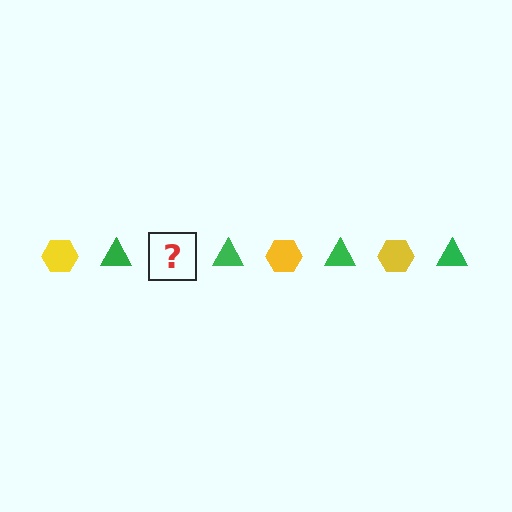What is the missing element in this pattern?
The missing element is a yellow hexagon.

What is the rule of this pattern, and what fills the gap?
The rule is that the pattern alternates between yellow hexagon and green triangle. The gap should be filled with a yellow hexagon.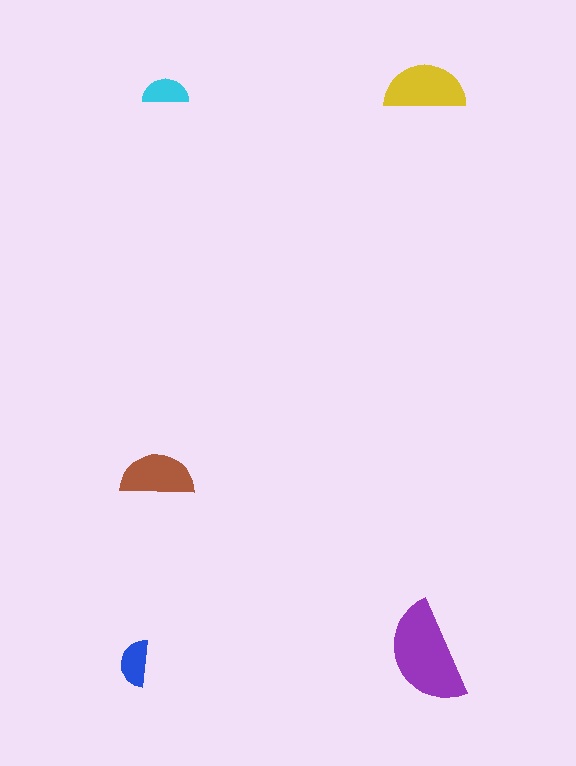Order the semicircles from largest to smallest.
the purple one, the yellow one, the brown one, the blue one, the cyan one.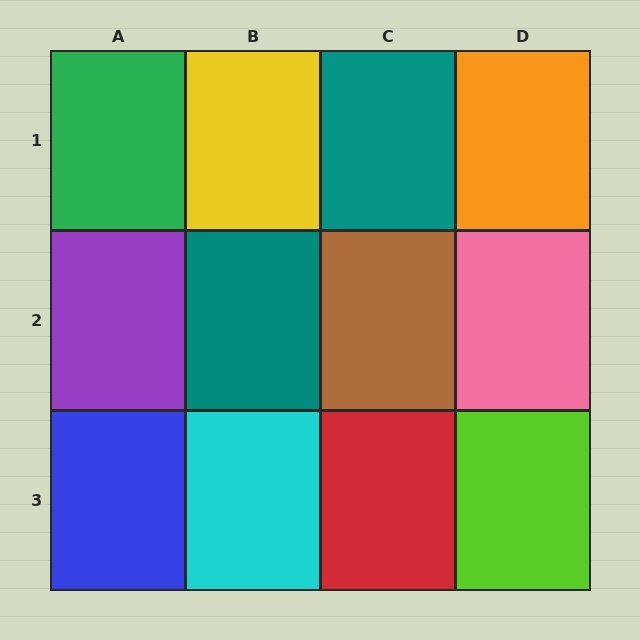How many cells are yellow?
1 cell is yellow.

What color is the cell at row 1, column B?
Yellow.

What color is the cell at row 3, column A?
Blue.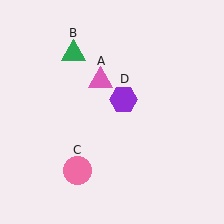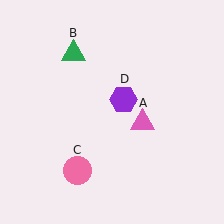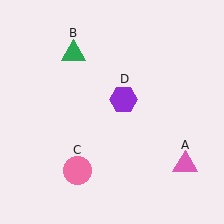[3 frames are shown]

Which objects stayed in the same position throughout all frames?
Green triangle (object B) and pink circle (object C) and purple hexagon (object D) remained stationary.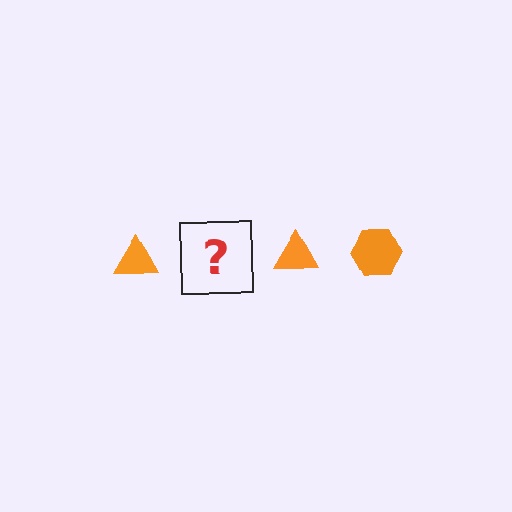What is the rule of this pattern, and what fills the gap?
The rule is that the pattern cycles through triangle, hexagon shapes in orange. The gap should be filled with an orange hexagon.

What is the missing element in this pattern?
The missing element is an orange hexagon.